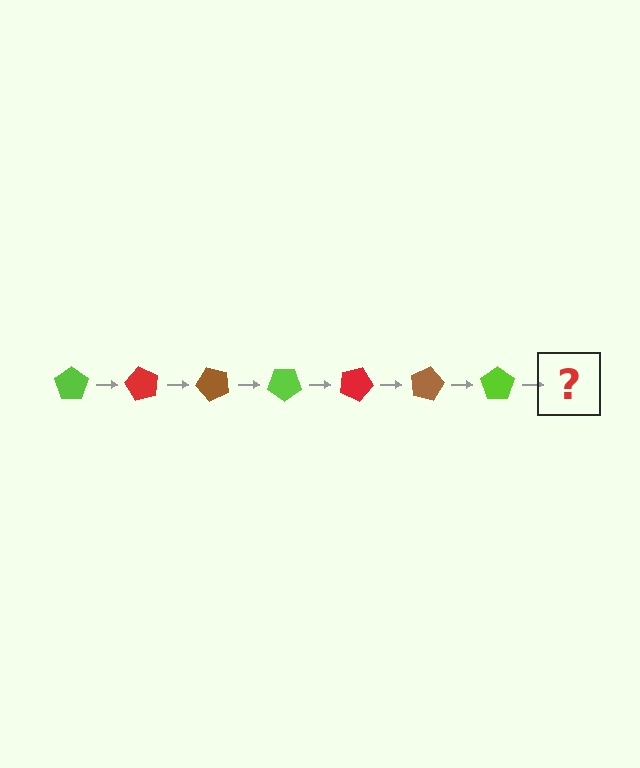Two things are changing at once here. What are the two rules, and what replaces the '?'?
The two rules are that it rotates 60 degrees each step and the color cycles through lime, red, and brown. The '?' should be a red pentagon, rotated 420 degrees from the start.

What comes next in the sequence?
The next element should be a red pentagon, rotated 420 degrees from the start.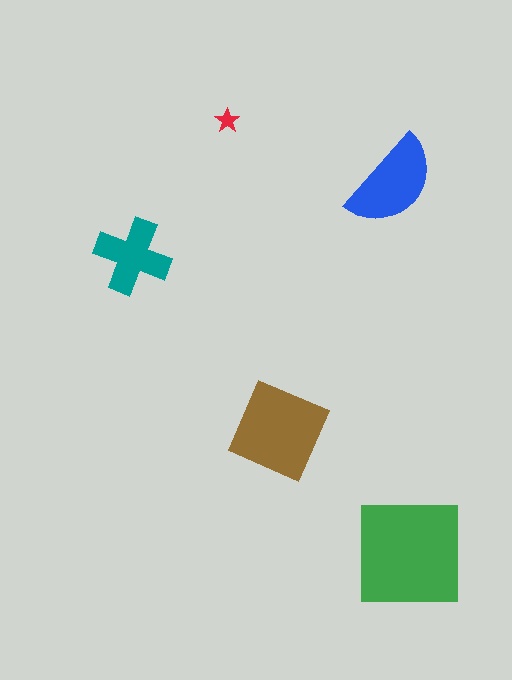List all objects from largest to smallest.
The green square, the brown diamond, the blue semicircle, the teal cross, the red star.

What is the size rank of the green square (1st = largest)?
1st.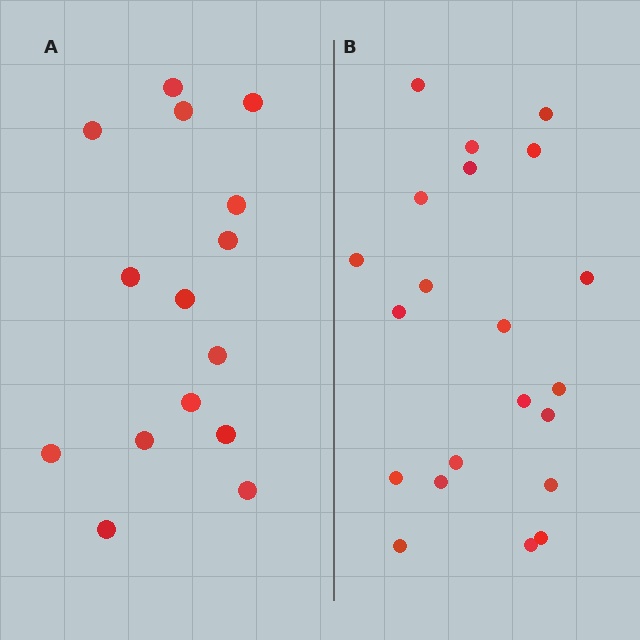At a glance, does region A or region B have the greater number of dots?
Region B (the right region) has more dots.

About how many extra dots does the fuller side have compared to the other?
Region B has about 6 more dots than region A.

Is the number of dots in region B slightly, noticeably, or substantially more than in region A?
Region B has noticeably more, but not dramatically so. The ratio is roughly 1.4 to 1.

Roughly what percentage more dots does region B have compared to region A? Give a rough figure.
About 40% more.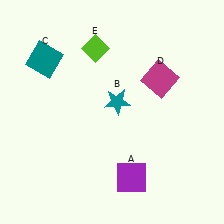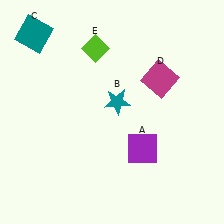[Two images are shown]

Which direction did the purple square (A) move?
The purple square (A) moved up.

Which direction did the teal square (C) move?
The teal square (C) moved up.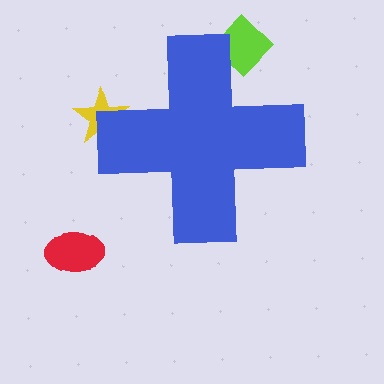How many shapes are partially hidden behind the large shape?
2 shapes are partially hidden.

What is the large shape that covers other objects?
A blue cross.